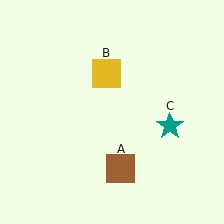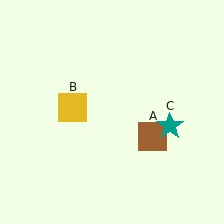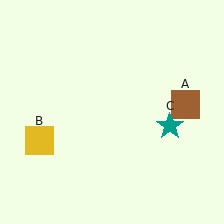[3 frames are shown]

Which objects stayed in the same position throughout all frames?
Teal star (object C) remained stationary.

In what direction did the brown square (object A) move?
The brown square (object A) moved up and to the right.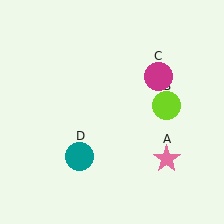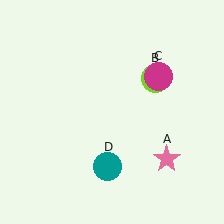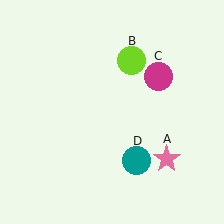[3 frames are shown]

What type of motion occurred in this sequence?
The lime circle (object B), teal circle (object D) rotated counterclockwise around the center of the scene.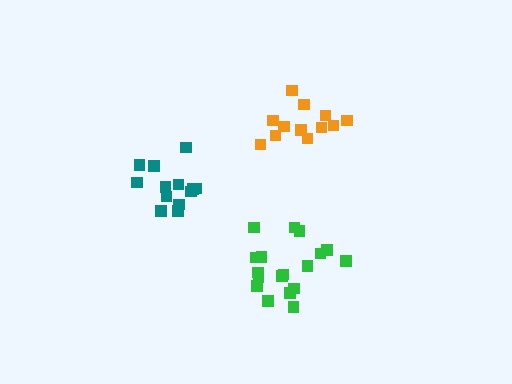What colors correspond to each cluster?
The clusters are colored: green, teal, orange.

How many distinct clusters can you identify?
There are 3 distinct clusters.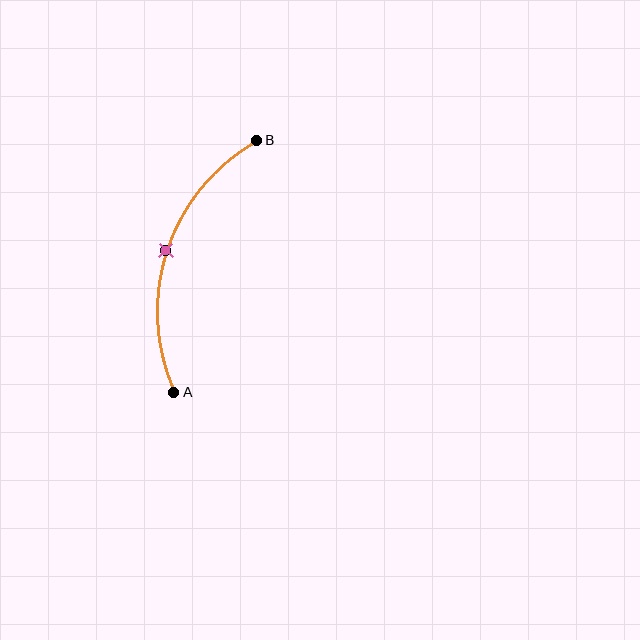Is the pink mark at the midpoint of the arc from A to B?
Yes. The pink mark lies on the arc at equal arc-length from both A and B — it is the arc midpoint.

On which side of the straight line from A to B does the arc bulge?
The arc bulges to the left of the straight line connecting A and B.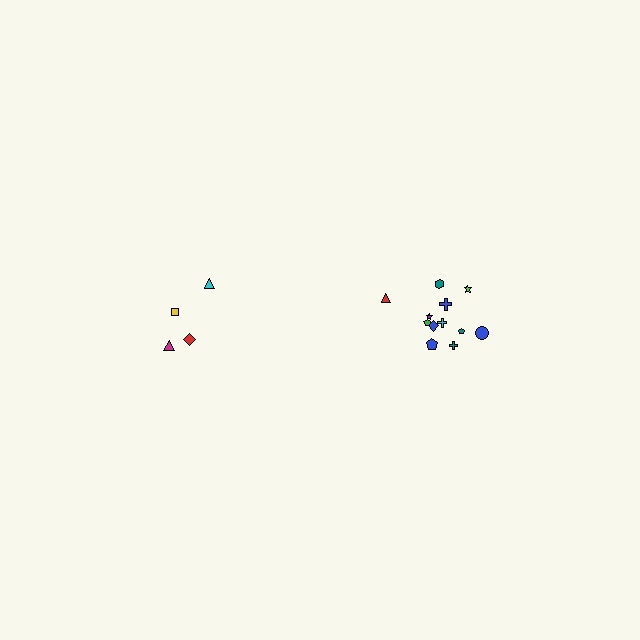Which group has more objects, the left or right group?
The right group.